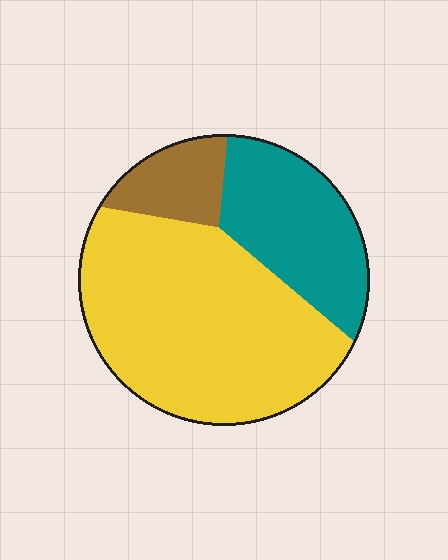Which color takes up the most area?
Yellow, at roughly 60%.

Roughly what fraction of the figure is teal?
Teal covers around 25% of the figure.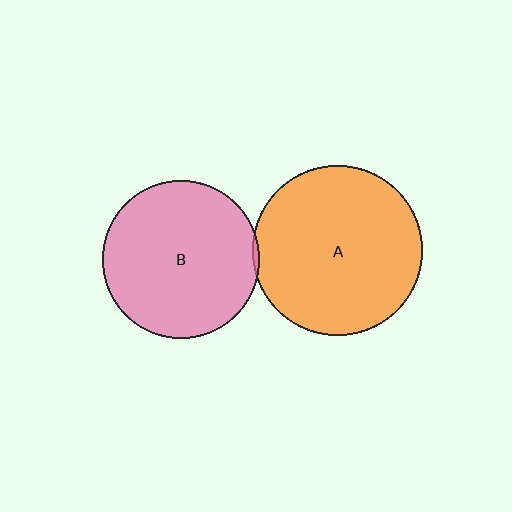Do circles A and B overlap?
Yes.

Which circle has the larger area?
Circle A (orange).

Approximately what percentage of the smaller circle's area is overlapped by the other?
Approximately 5%.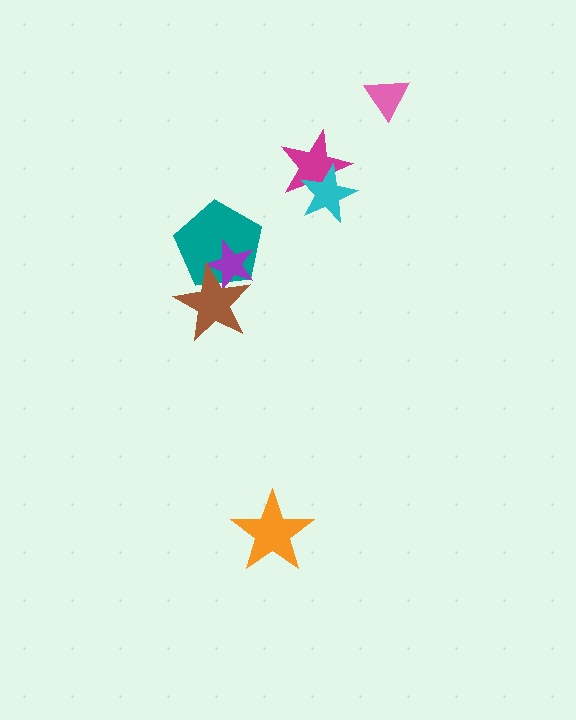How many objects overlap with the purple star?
2 objects overlap with the purple star.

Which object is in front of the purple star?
The brown star is in front of the purple star.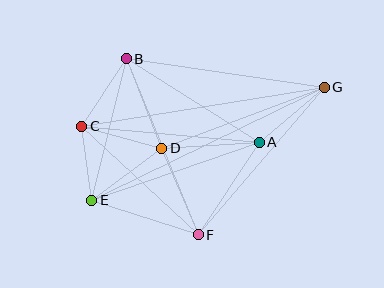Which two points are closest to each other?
Points C and E are closest to each other.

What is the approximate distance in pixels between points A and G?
The distance between A and G is approximately 85 pixels.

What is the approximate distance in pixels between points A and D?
The distance between A and D is approximately 97 pixels.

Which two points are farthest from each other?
Points E and G are farthest from each other.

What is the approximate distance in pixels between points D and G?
The distance between D and G is approximately 173 pixels.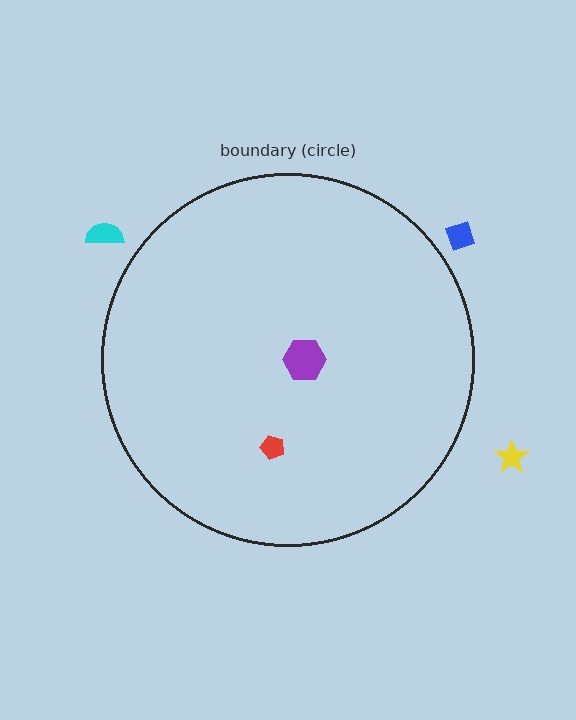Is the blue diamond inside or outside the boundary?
Outside.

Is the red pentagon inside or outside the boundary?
Inside.